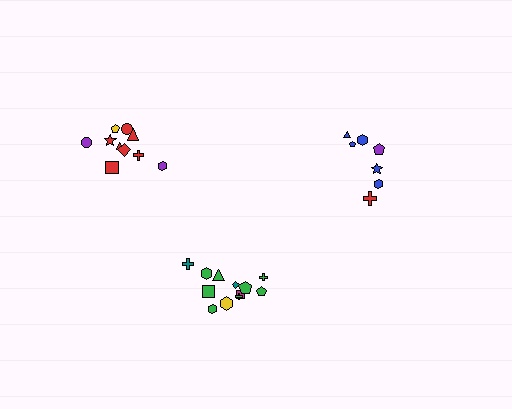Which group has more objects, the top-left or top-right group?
The top-left group.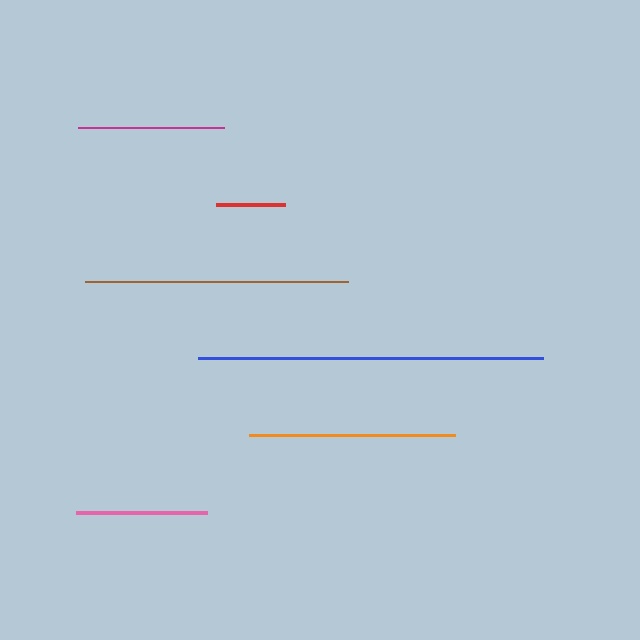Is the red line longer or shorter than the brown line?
The brown line is longer than the red line.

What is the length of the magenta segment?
The magenta segment is approximately 146 pixels long.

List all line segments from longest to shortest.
From longest to shortest: blue, brown, orange, magenta, pink, red.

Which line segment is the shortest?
The red line is the shortest at approximately 69 pixels.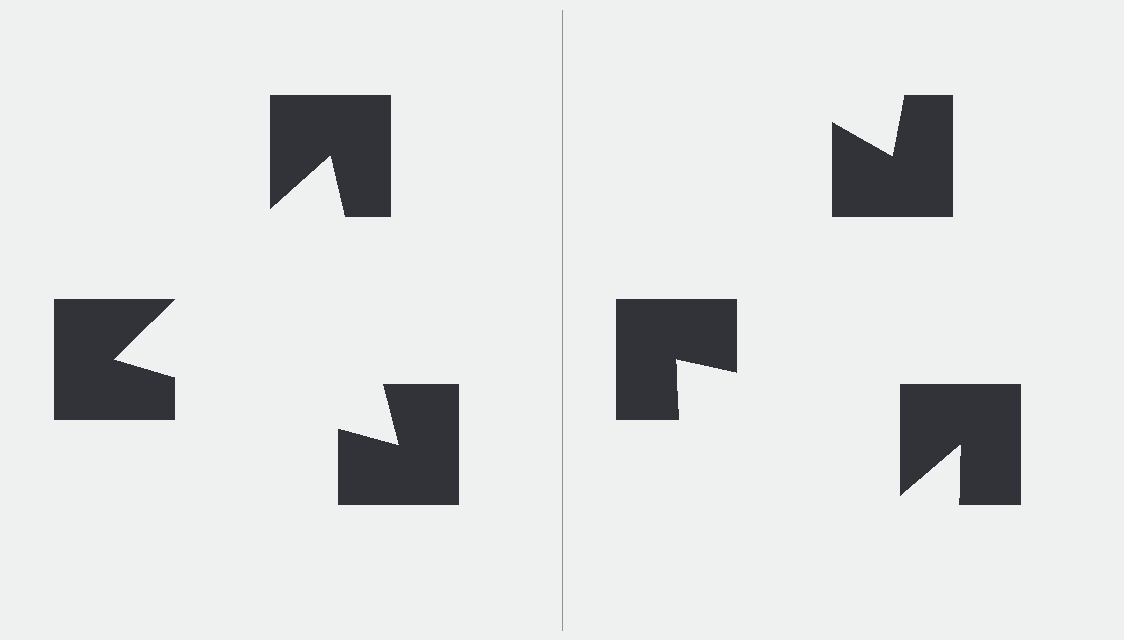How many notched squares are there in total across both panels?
6 — 3 on each side.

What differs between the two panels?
The notched squares are positioned identically on both sides; only the wedge orientations differ. On the left they align to a triangle; on the right they are misaligned.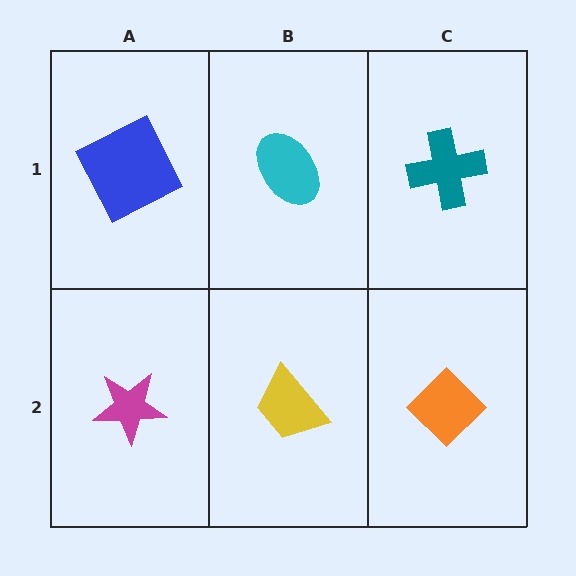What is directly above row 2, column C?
A teal cross.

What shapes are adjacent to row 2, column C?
A teal cross (row 1, column C), a yellow trapezoid (row 2, column B).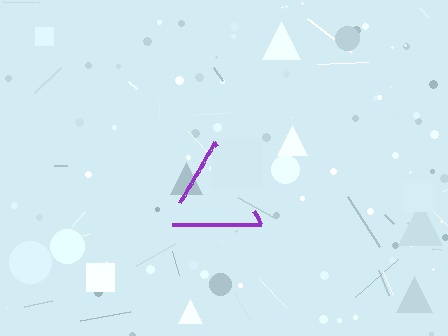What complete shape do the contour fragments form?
The contour fragments form a triangle.